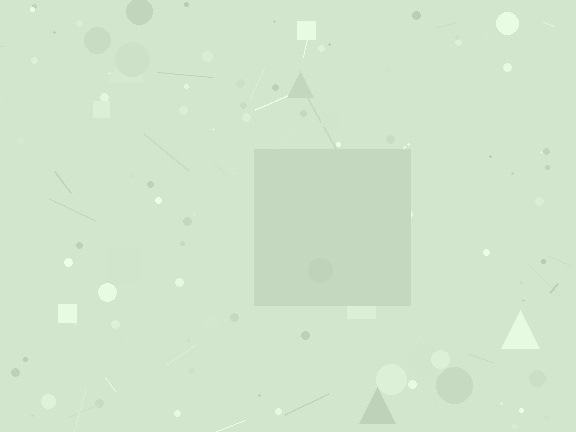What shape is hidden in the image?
A square is hidden in the image.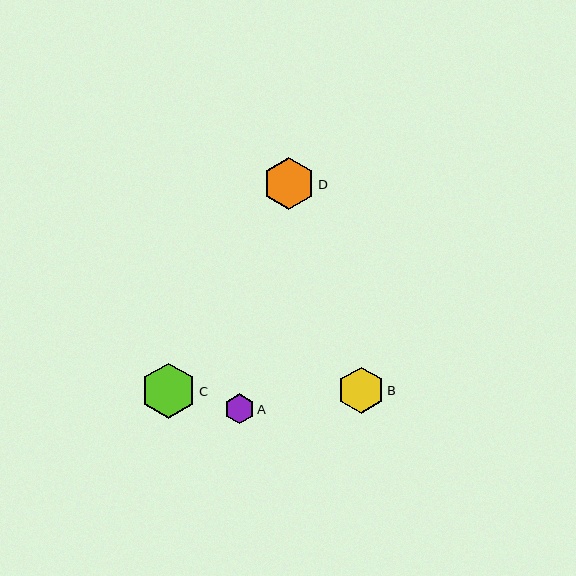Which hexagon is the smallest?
Hexagon A is the smallest with a size of approximately 29 pixels.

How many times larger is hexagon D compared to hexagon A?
Hexagon D is approximately 1.8 times the size of hexagon A.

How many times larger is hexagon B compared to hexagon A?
Hexagon B is approximately 1.6 times the size of hexagon A.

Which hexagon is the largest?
Hexagon C is the largest with a size of approximately 56 pixels.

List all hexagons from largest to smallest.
From largest to smallest: C, D, B, A.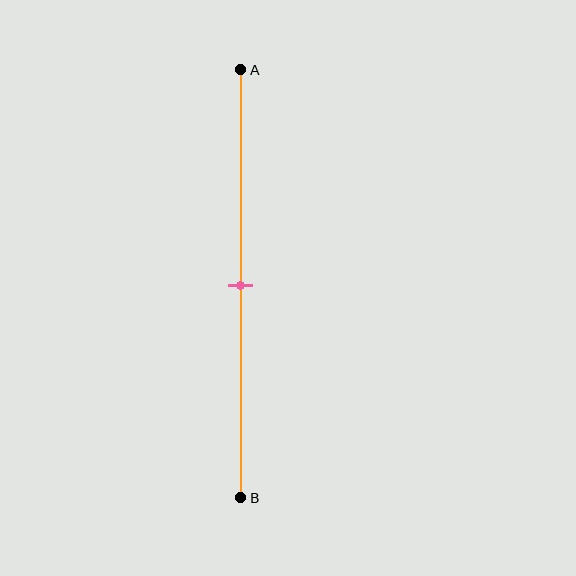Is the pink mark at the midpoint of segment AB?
Yes, the mark is approximately at the midpoint.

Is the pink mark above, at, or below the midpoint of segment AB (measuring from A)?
The pink mark is approximately at the midpoint of segment AB.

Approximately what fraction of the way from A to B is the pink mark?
The pink mark is approximately 50% of the way from A to B.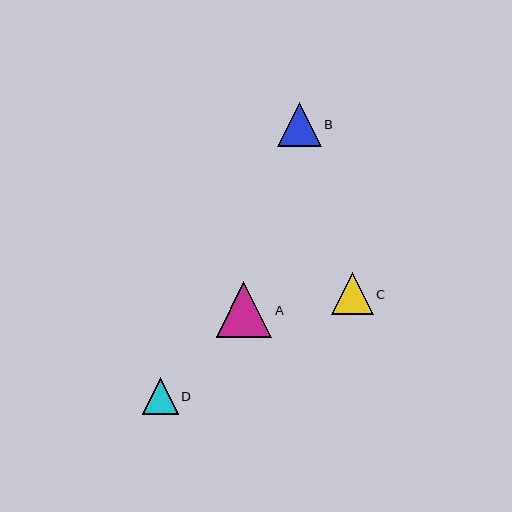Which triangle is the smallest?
Triangle D is the smallest with a size of approximately 36 pixels.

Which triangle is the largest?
Triangle A is the largest with a size of approximately 55 pixels.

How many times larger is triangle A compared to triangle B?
Triangle A is approximately 1.3 times the size of triangle B.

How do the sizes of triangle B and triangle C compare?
Triangle B and triangle C are approximately the same size.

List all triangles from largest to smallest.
From largest to smallest: A, B, C, D.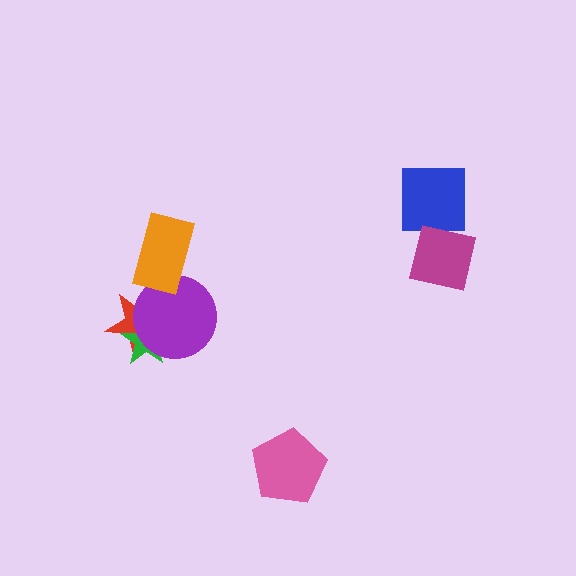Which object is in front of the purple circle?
The orange rectangle is in front of the purple circle.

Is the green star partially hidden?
Yes, it is partially covered by another shape.